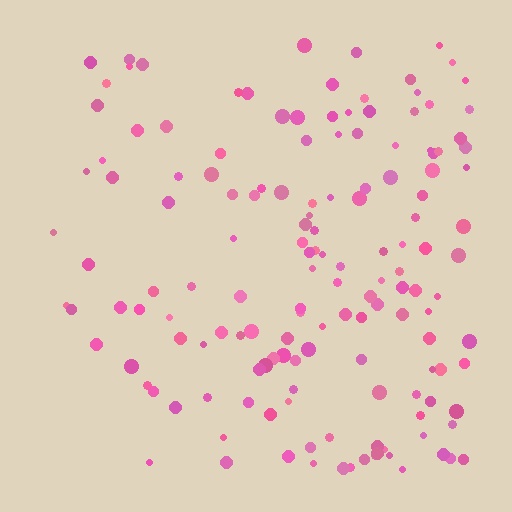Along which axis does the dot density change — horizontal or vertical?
Horizontal.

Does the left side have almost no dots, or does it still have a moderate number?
Still a moderate number, just noticeably fewer than the right.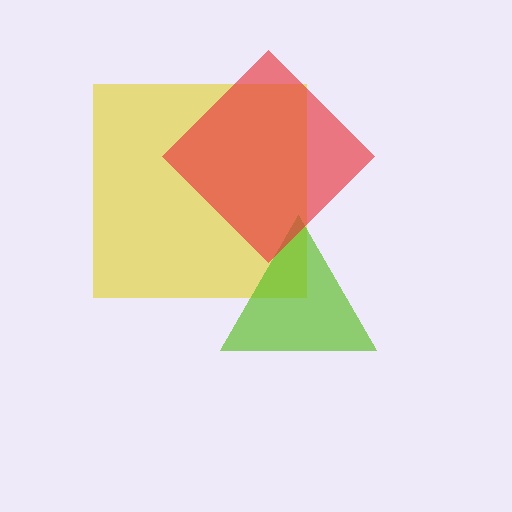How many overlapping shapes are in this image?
There are 3 overlapping shapes in the image.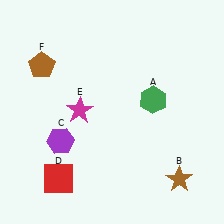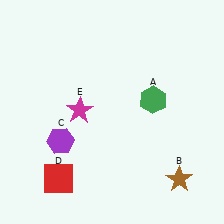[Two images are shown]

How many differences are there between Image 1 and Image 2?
There is 1 difference between the two images.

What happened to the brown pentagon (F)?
The brown pentagon (F) was removed in Image 2. It was in the top-left area of Image 1.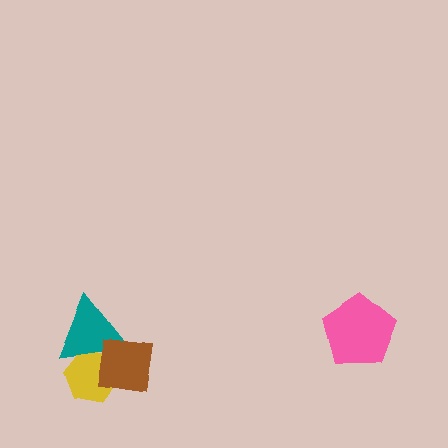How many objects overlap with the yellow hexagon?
2 objects overlap with the yellow hexagon.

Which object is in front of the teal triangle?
The brown square is in front of the teal triangle.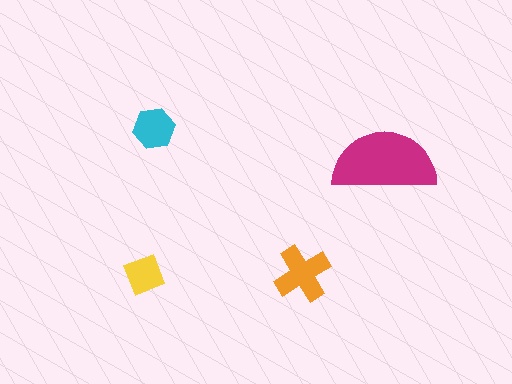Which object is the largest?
The magenta semicircle.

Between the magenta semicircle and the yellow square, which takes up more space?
The magenta semicircle.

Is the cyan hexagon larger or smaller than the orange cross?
Smaller.